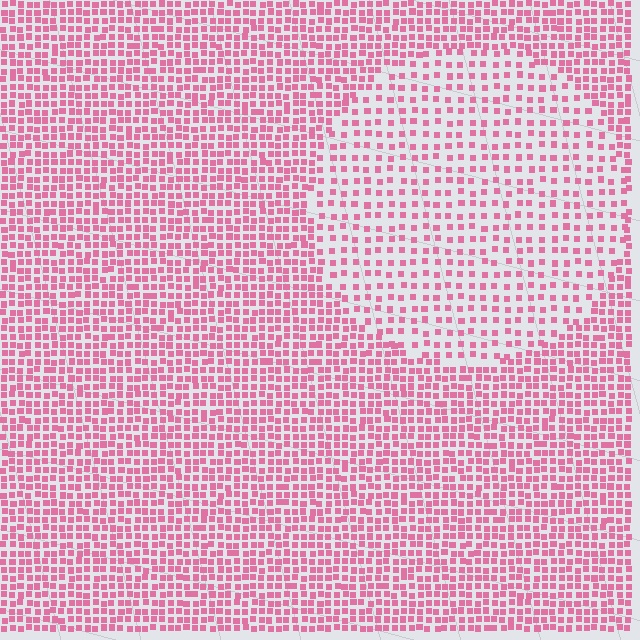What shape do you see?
I see a circle.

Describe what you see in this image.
The image contains small pink elements arranged at two different densities. A circle-shaped region is visible where the elements are less densely packed than the surrounding area.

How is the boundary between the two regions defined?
The boundary is defined by a change in element density (approximately 2.0x ratio). All elements are the same color, size, and shape.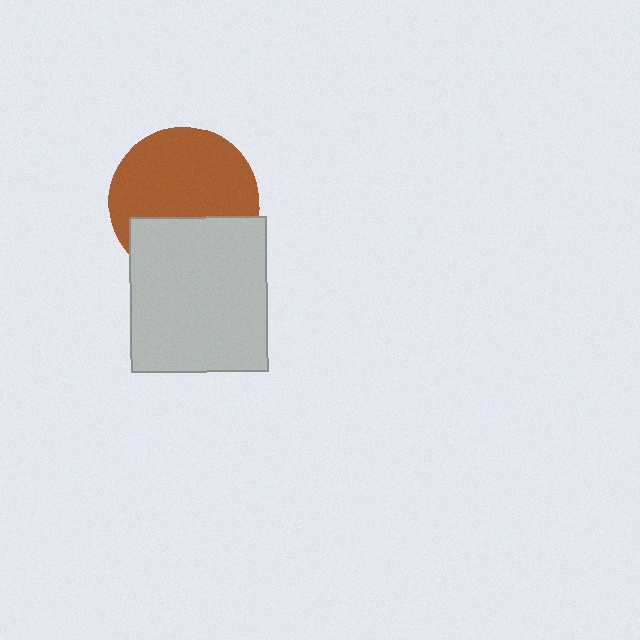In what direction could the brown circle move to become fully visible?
The brown circle could move up. That would shift it out from behind the light gray rectangle entirely.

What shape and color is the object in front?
The object in front is a light gray rectangle.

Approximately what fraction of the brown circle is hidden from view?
Roughly 35% of the brown circle is hidden behind the light gray rectangle.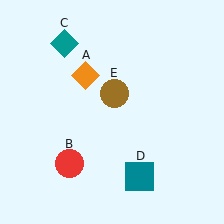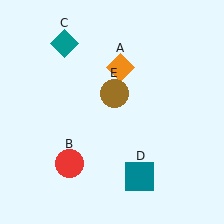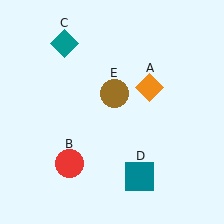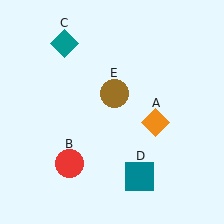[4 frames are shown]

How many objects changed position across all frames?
1 object changed position: orange diamond (object A).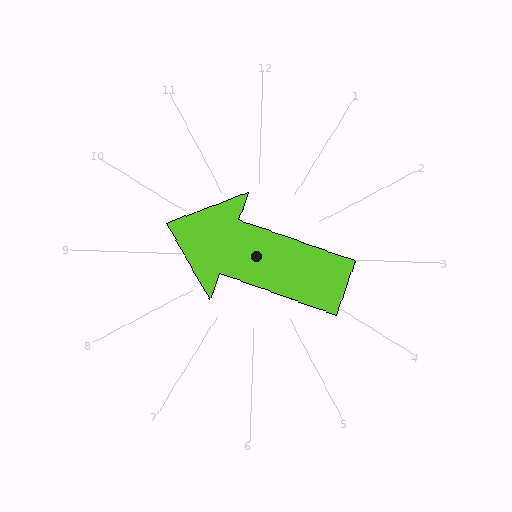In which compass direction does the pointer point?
West.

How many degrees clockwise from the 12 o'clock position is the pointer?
Approximately 288 degrees.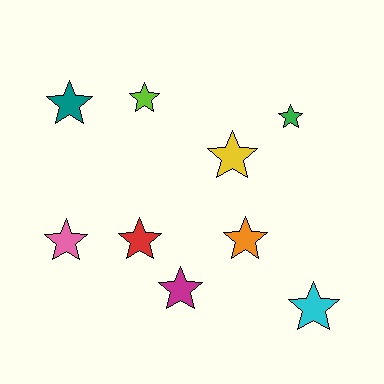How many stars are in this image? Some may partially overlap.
There are 9 stars.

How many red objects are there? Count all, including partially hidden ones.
There is 1 red object.